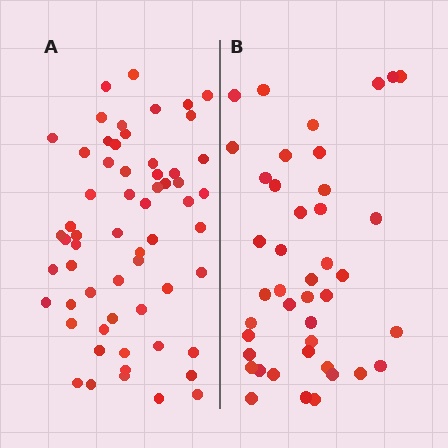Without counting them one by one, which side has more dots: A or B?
Region A (the left region) has more dots.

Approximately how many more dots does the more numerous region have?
Region A has approximately 20 more dots than region B.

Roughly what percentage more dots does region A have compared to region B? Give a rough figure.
About 45% more.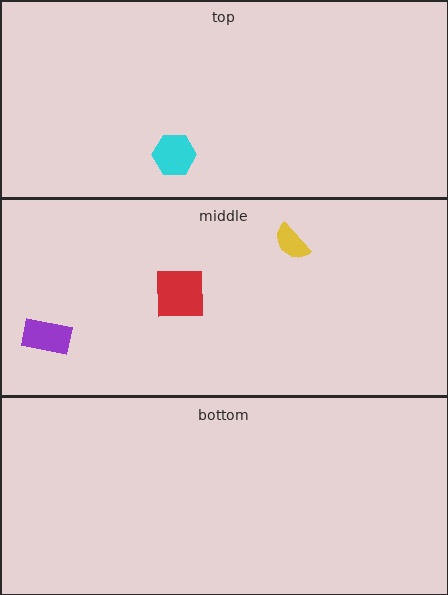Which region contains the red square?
The middle region.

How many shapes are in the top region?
1.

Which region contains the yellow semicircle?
The middle region.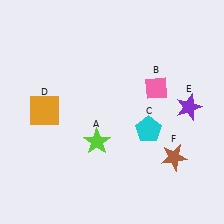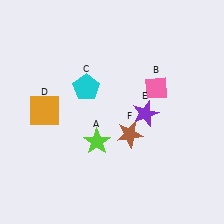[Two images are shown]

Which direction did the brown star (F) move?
The brown star (F) moved left.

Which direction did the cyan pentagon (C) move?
The cyan pentagon (C) moved left.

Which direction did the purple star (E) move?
The purple star (E) moved left.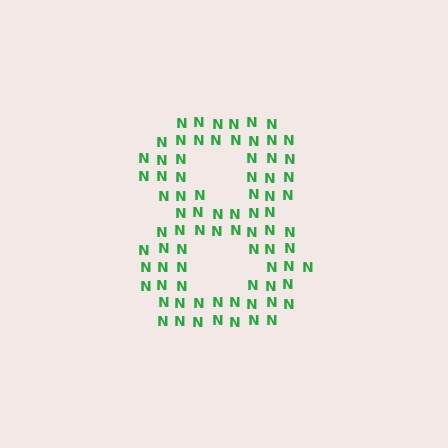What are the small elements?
The small elements are letter N's.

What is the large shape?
The large shape is the digit 8.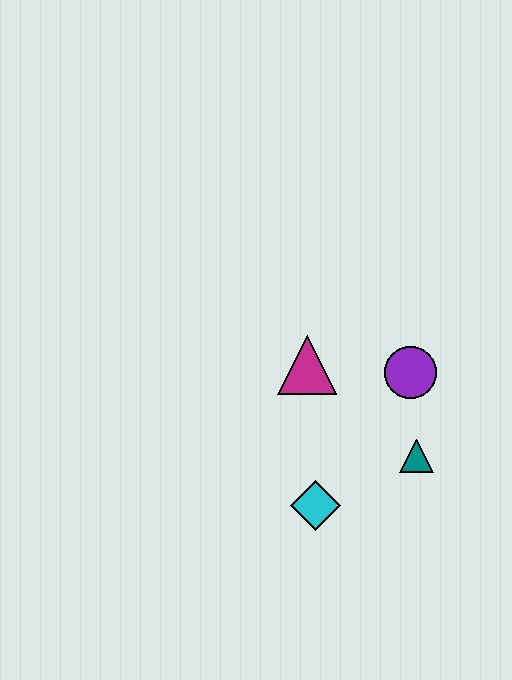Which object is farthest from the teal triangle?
The magenta triangle is farthest from the teal triangle.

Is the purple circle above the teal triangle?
Yes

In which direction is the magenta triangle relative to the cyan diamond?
The magenta triangle is above the cyan diamond.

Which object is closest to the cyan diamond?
The teal triangle is closest to the cyan diamond.